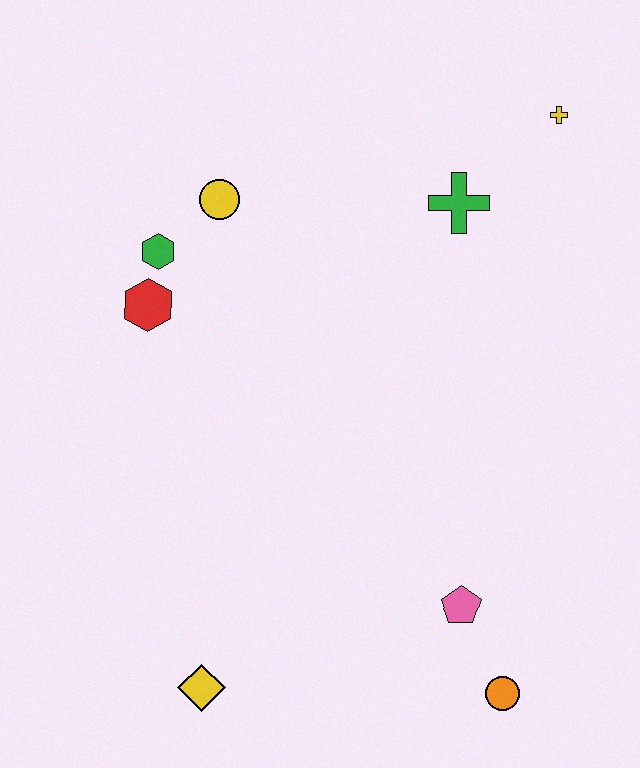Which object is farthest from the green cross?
The yellow diamond is farthest from the green cross.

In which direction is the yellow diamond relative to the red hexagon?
The yellow diamond is below the red hexagon.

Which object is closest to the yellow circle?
The green hexagon is closest to the yellow circle.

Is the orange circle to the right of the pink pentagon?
Yes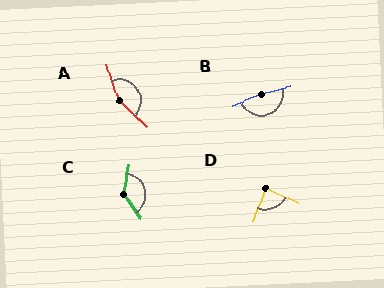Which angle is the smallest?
D, at approximately 86 degrees.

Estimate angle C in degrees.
Approximately 133 degrees.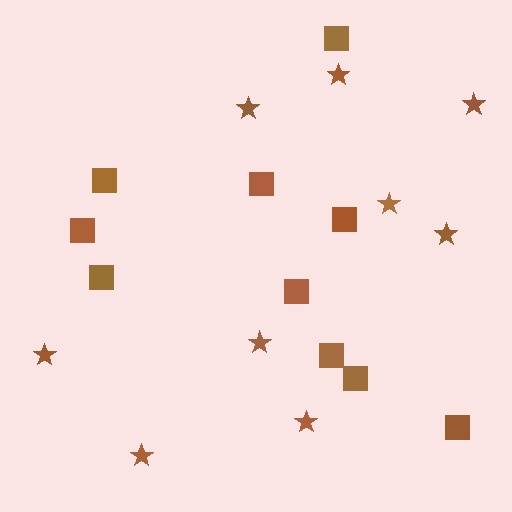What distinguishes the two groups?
There are 2 groups: one group of squares (10) and one group of stars (9).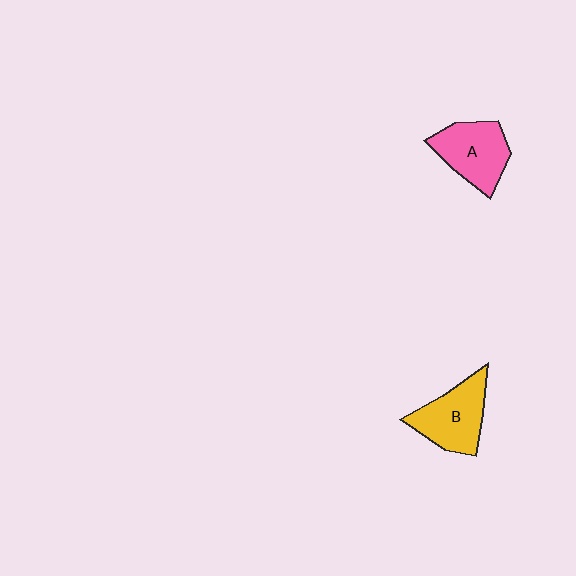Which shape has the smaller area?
Shape A (pink).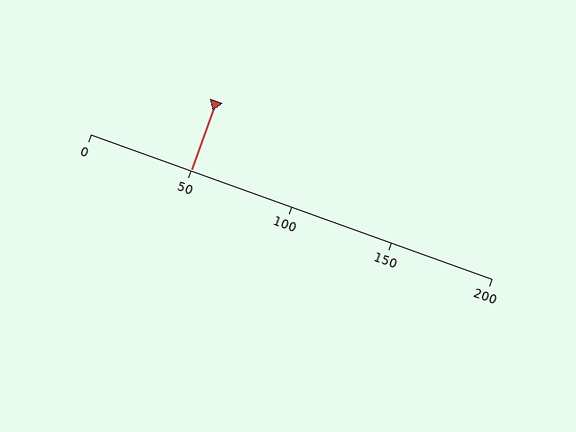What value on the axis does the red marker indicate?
The marker indicates approximately 50.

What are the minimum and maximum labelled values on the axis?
The axis runs from 0 to 200.